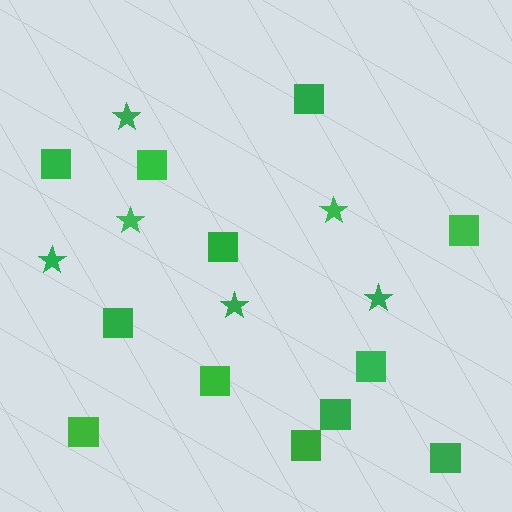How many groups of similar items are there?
There are 2 groups: one group of squares (12) and one group of stars (6).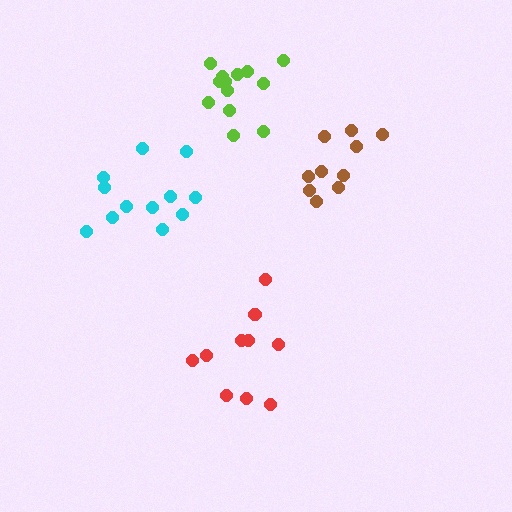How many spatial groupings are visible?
There are 4 spatial groupings.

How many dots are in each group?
Group 1: 10 dots, Group 2: 12 dots, Group 3: 13 dots, Group 4: 10 dots (45 total).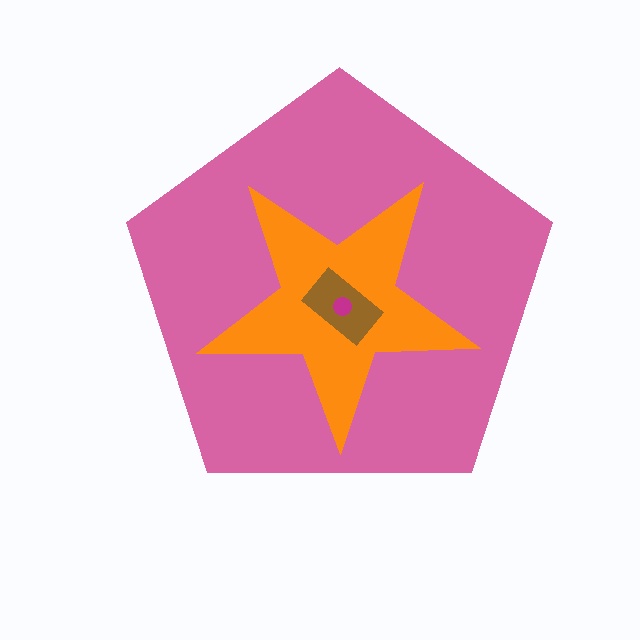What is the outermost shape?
The pink pentagon.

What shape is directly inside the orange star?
The brown rectangle.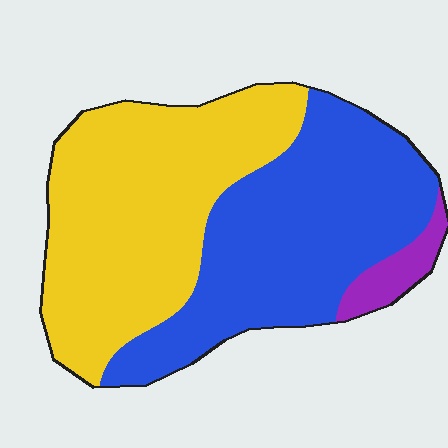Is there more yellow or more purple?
Yellow.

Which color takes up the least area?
Purple, at roughly 5%.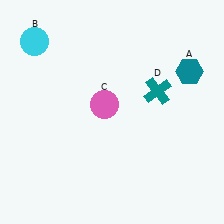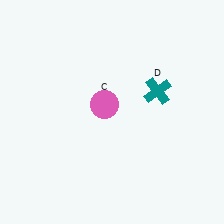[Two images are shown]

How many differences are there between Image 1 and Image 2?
There are 2 differences between the two images.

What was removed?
The cyan circle (B), the teal hexagon (A) were removed in Image 2.